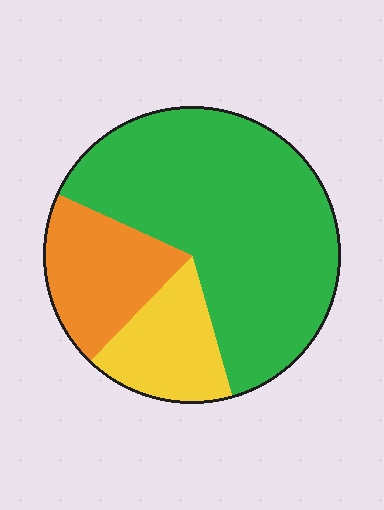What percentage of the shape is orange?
Orange takes up less than a quarter of the shape.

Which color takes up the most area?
Green, at roughly 65%.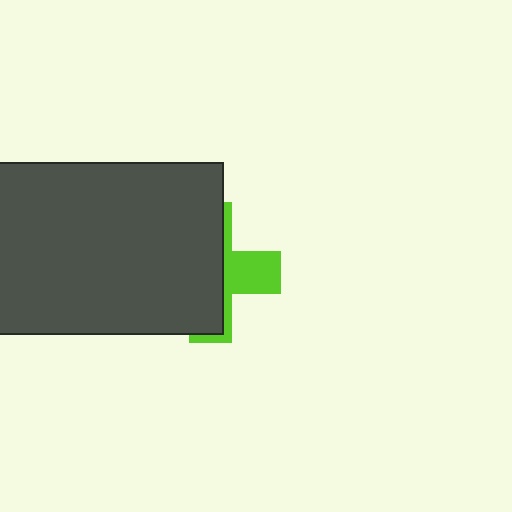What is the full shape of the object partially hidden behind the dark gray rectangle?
The partially hidden object is a lime cross.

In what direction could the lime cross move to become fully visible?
The lime cross could move right. That would shift it out from behind the dark gray rectangle entirely.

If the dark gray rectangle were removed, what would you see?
You would see the complete lime cross.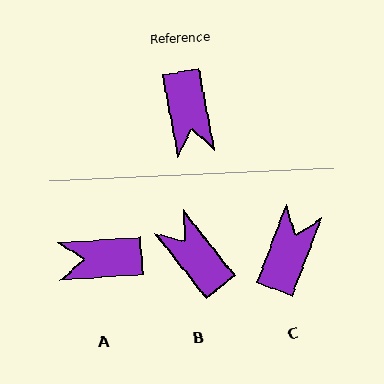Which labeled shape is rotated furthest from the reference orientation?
B, about 152 degrees away.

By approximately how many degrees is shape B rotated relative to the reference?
Approximately 152 degrees clockwise.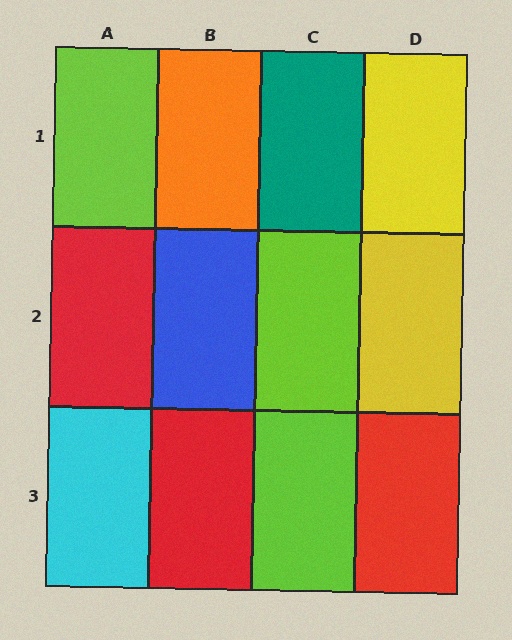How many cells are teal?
1 cell is teal.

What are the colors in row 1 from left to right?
Lime, orange, teal, yellow.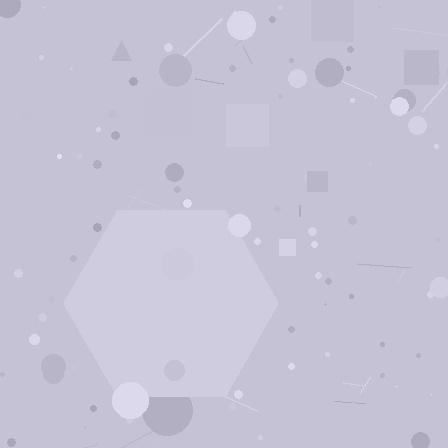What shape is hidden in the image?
A hexagon is hidden in the image.